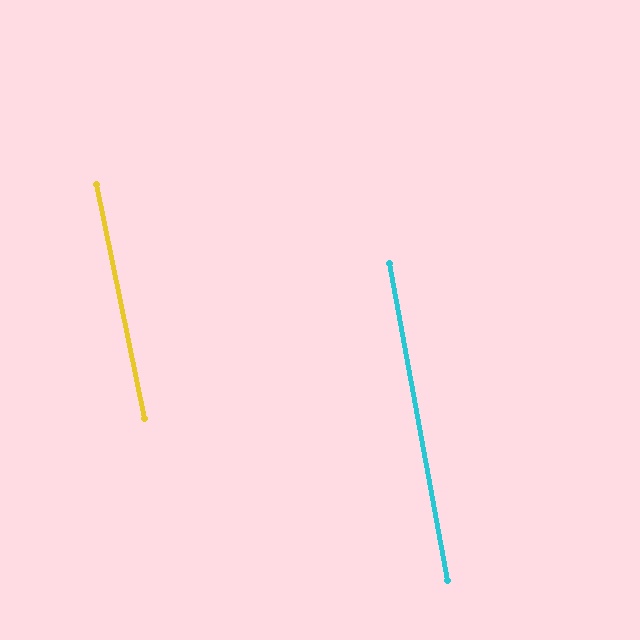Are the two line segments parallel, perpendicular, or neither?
Parallel — their directions differ by only 1.0°.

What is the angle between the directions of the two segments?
Approximately 1 degree.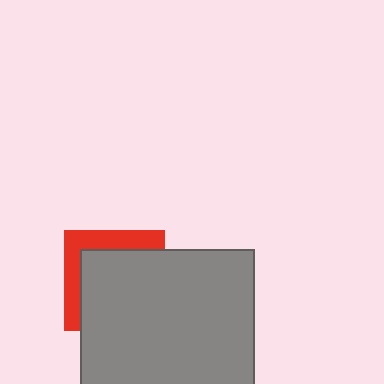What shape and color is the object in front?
The object in front is a gray rectangle.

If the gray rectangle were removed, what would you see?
You would see the complete red square.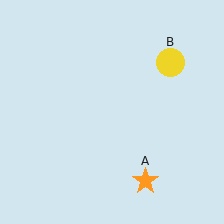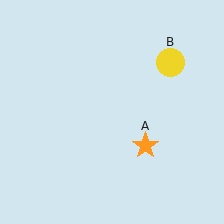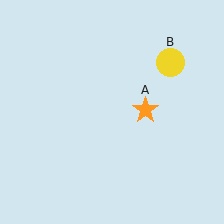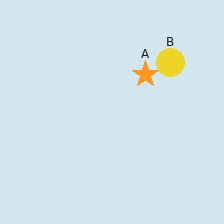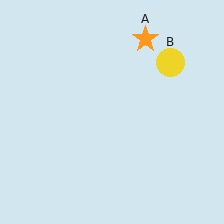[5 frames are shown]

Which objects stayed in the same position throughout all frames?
Yellow circle (object B) remained stationary.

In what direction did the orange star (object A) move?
The orange star (object A) moved up.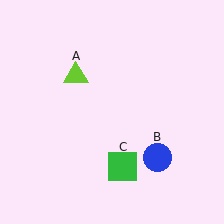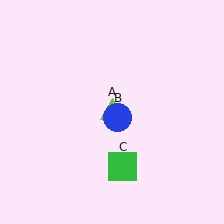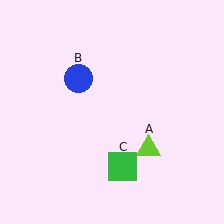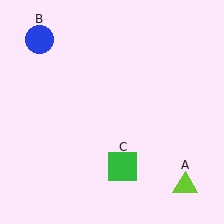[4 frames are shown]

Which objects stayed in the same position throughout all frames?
Green square (object C) remained stationary.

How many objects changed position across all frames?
2 objects changed position: lime triangle (object A), blue circle (object B).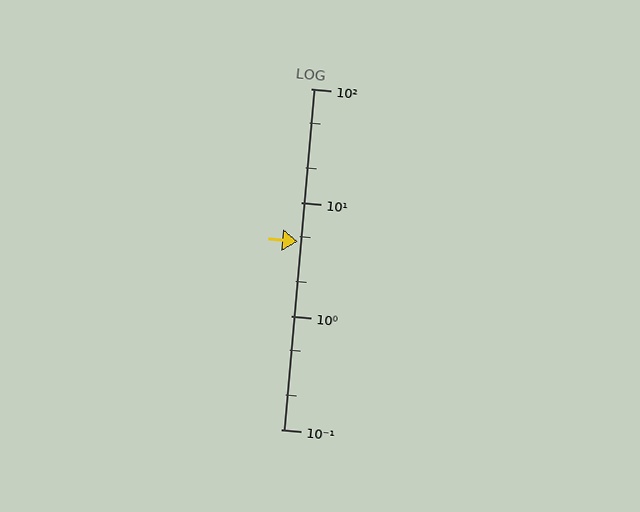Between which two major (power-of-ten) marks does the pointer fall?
The pointer is between 1 and 10.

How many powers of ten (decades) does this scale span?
The scale spans 3 decades, from 0.1 to 100.